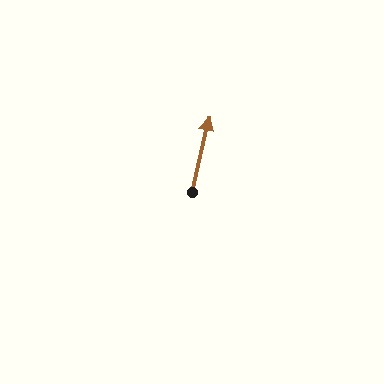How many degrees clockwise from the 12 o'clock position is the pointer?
Approximately 13 degrees.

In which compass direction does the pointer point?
North.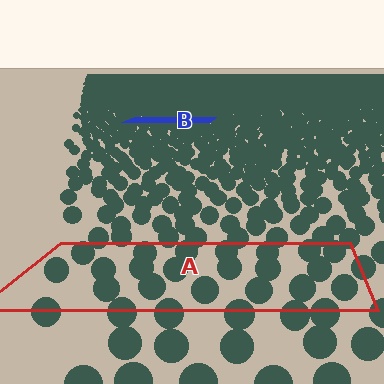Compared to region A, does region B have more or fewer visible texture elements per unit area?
Region B has more texture elements per unit area — they are packed more densely because it is farther away.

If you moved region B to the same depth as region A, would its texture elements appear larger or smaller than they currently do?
They would appear larger. At a closer depth, the same texture elements are projected at a bigger on-screen size.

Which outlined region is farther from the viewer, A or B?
Region B is farther from the viewer — the texture elements inside it appear smaller and more densely packed.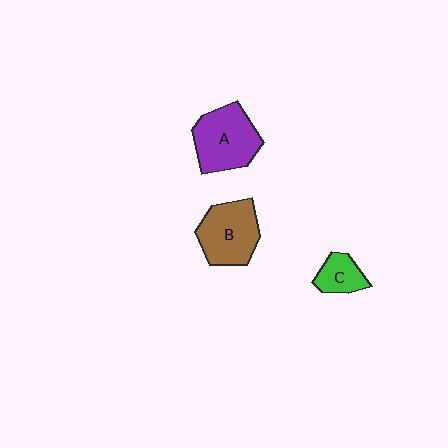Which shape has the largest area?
Shape A (purple).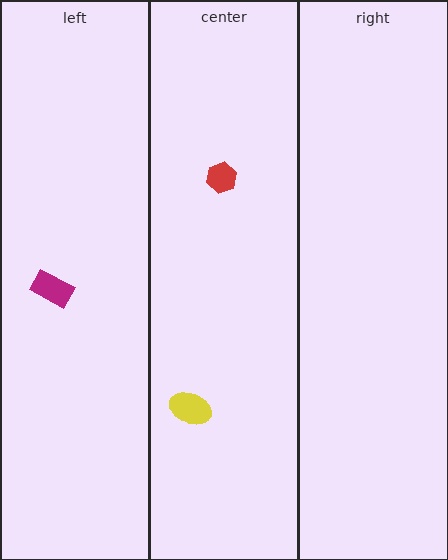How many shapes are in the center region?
2.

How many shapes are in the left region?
1.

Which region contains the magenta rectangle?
The left region.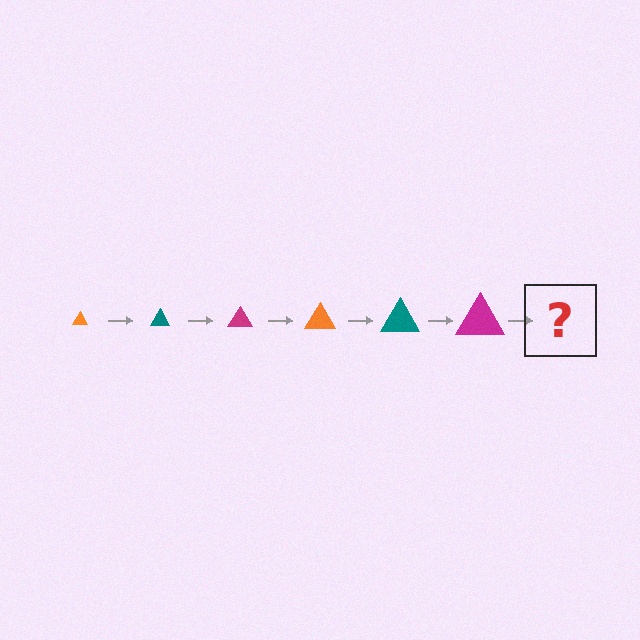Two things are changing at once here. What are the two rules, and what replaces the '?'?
The two rules are that the triangle grows larger each step and the color cycles through orange, teal, and magenta. The '?' should be an orange triangle, larger than the previous one.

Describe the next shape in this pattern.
It should be an orange triangle, larger than the previous one.